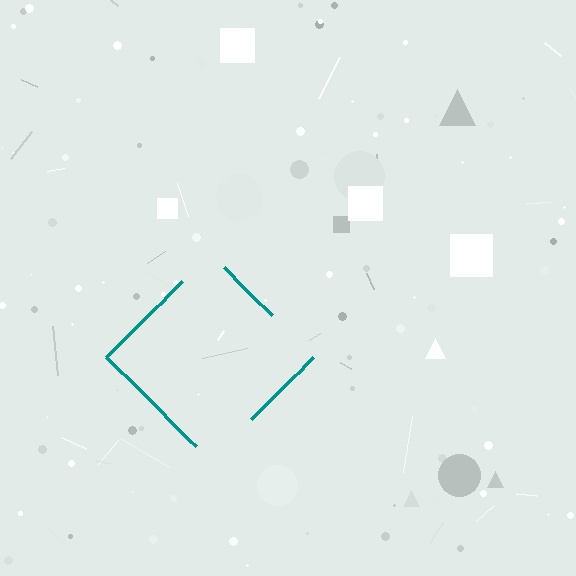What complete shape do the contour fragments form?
The contour fragments form a diamond.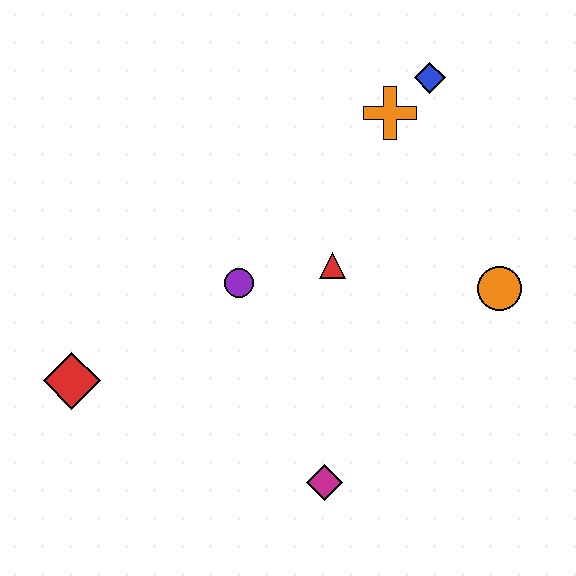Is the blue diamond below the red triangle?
No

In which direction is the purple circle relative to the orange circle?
The purple circle is to the left of the orange circle.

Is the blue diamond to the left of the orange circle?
Yes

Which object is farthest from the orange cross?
The red diamond is farthest from the orange cross.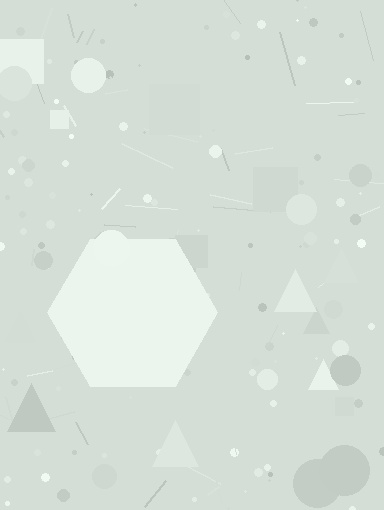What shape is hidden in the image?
A hexagon is hidden in the image.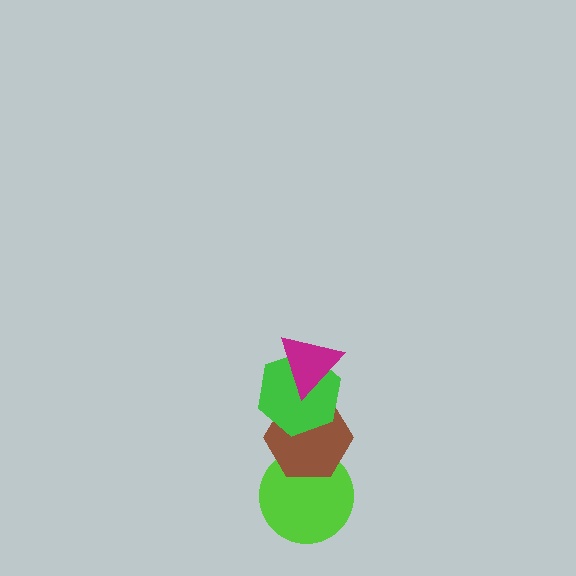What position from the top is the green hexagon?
The green hexagon is 2nd from the top.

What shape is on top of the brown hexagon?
The green hexagon is on top of the brown hexagon.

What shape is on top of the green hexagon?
The magenta triangle is on top of the green hexagon.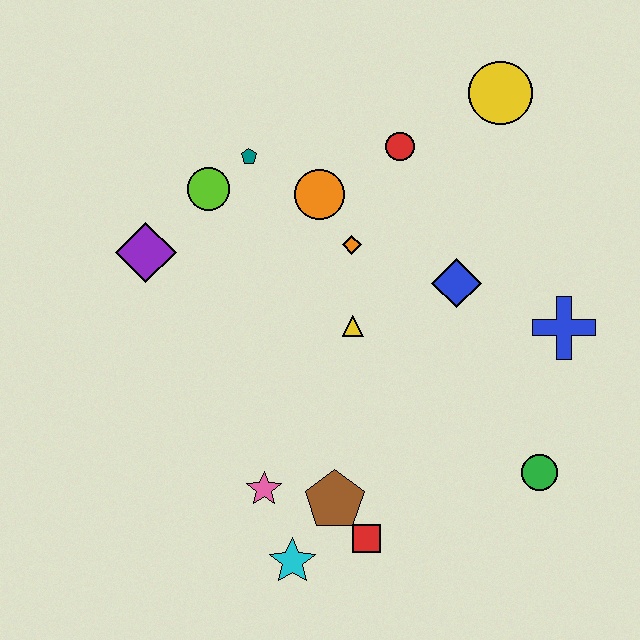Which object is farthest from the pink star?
The yellow circle is farthest from the pink star.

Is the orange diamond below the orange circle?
Yes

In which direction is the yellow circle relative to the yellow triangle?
The yellow circle is above the yellow triangle.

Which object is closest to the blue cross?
The blue diamond is closest to the blue cross.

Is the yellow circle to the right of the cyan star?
Yes